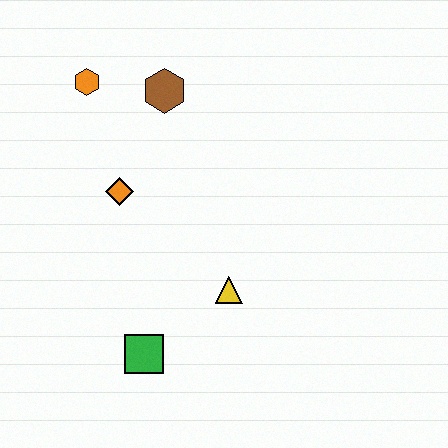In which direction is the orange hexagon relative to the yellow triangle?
The orange hexagon is above the yellow triangle.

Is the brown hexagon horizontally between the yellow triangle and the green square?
Yes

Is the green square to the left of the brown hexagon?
Yes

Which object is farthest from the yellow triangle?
The orange hexagon is farthest from the yellow triangle.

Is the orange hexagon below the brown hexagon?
No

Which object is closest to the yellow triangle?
The green square is closest to the yellow triangle.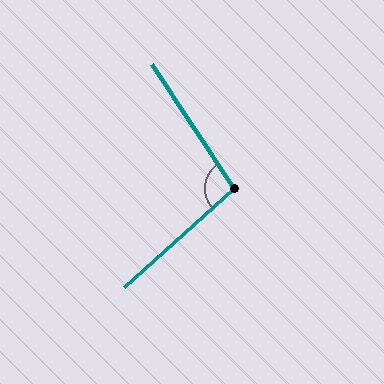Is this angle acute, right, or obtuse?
It is obtuse.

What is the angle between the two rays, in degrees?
Approximately 99 degrees.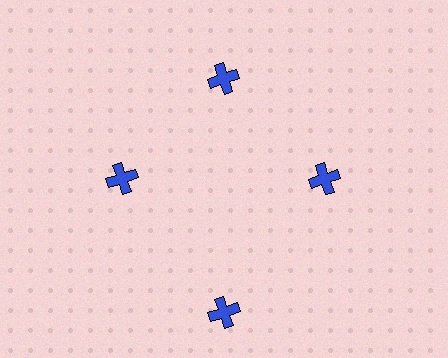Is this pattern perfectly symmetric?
No. The 4 blue crosses are arranged in a ring, but one element near the 6 o'clock position is pushed outward from the center, breaking the 4-fold rotational symmetry.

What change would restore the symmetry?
The symmetry would be restored by moving it inward, back onto the ring so that all 4 crosses sit at equal angles and equal distance from the center.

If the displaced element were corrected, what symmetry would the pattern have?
It would have 4-fold rotational symmetry — the pattern would map onto itself every 90 degrees.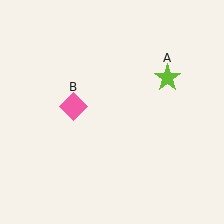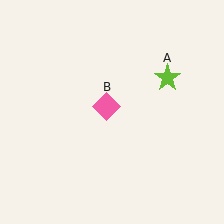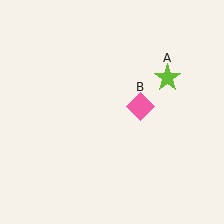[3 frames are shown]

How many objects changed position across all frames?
1 object changed position: pink diamond (object B).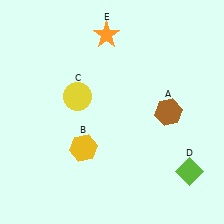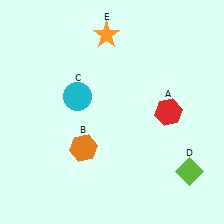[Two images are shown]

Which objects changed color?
A changed from brown to red. B changed from yellow to orange. C changed from yellow to cyan.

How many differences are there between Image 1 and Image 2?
There are 3 differences between the two images.